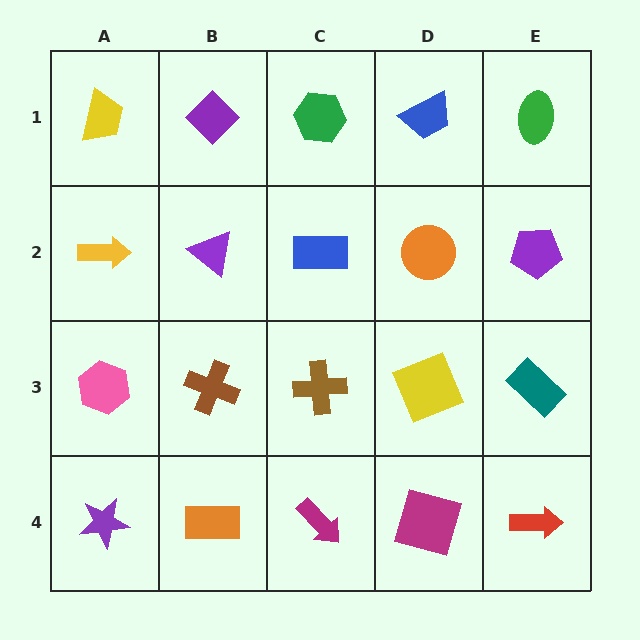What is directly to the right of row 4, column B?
A magenta arrow.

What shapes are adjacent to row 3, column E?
A purple pentagon (row 2, column E), a red arrow (row 4, column E), a yellow square (row 3, column D).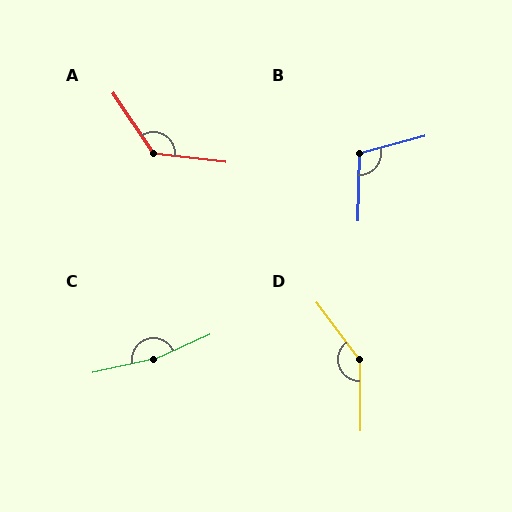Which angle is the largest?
C, at approximately 169 degrees.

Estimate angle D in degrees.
Approximately 144 degrees.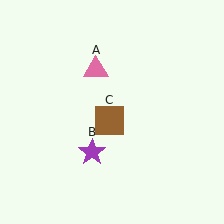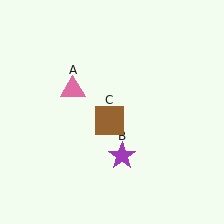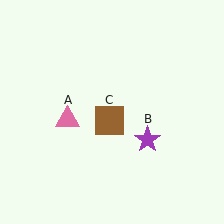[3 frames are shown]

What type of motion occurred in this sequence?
The pink triangle (object A), purple star (object B) rotated counterclockwise around the center of the scene.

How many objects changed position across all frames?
2 objects changed position: pink triangle (object A), purple star (object B).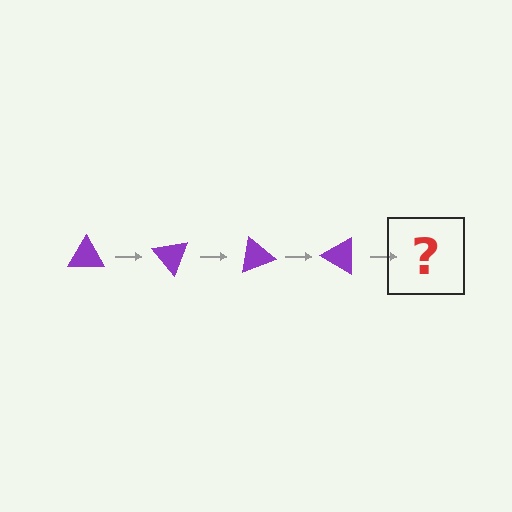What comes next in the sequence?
The next element should be a purple triangle rotated 200 degrees.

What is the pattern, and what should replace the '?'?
The pattern is that the triangle rotates 50 degrees each step. The '?' should be a purple triangle rotated 200 degrees.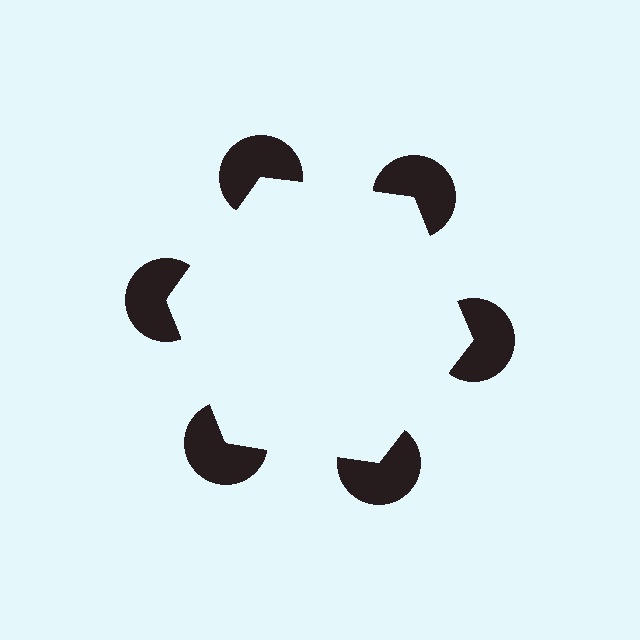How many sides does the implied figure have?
6 sides.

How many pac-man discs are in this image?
There are 6 — one at each vertex of the illusory hexagon.